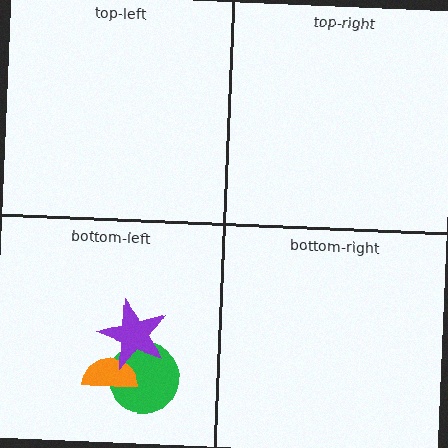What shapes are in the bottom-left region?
The green circle, the orange semicircle, the purple star.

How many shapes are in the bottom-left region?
3.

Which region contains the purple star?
The bottom-left region.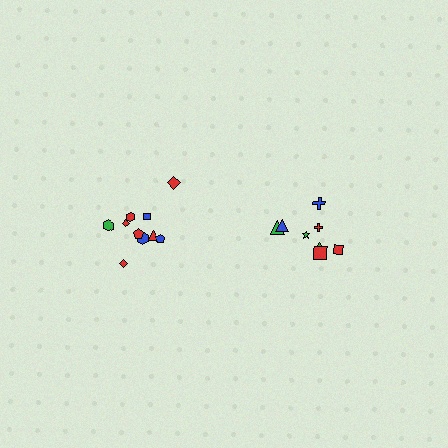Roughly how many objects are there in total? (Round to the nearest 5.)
Roughly 20 objects in total.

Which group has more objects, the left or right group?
The left group.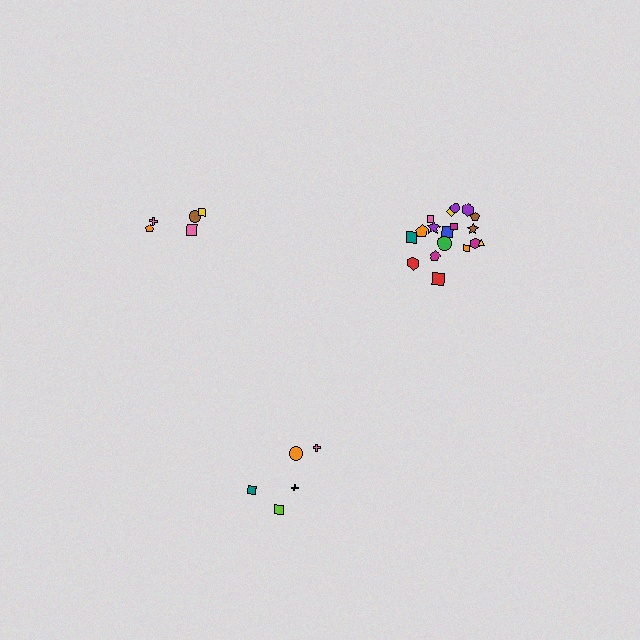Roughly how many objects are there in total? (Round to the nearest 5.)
Roughly 30 objects in total.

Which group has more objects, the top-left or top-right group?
The top-right group.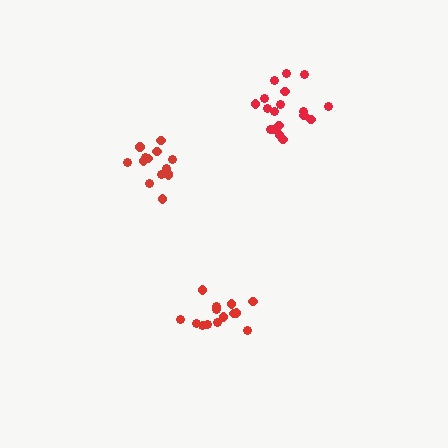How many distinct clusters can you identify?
There are 3 distinct clusters.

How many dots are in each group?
Group 1: 18 dots, Group 2: 14 dots, Group 3: 14 dots (46 total).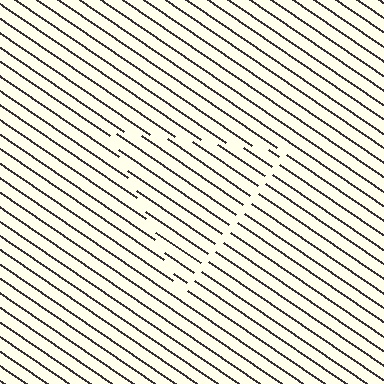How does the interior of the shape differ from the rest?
The interior of the shape contains the same grating, shifted by half a period — the contour is defined by the phase discontinuity where line-ends from the inner and outer gratings abut.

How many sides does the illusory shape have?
3 sides — the line-ends trace a triangle.